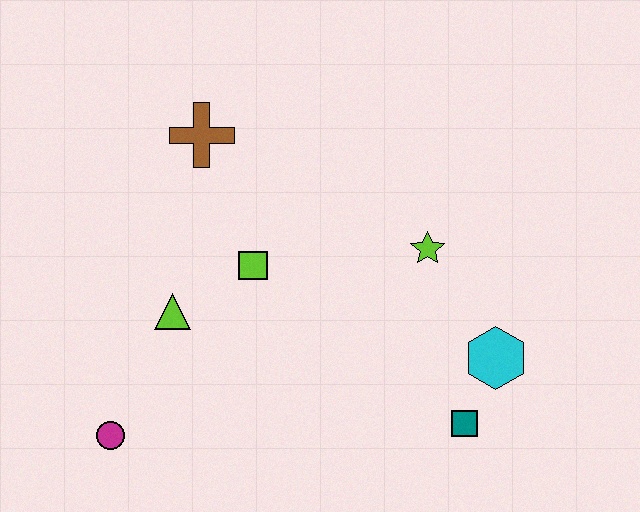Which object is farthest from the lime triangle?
The cyan hexagon is farthest from the lime triangle.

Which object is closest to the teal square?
The cyan hexagon is closest to the teal square.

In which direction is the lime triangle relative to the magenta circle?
The lime triangle is above the magenta circle.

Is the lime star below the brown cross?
Yes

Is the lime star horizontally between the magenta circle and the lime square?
No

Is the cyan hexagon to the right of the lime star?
Yes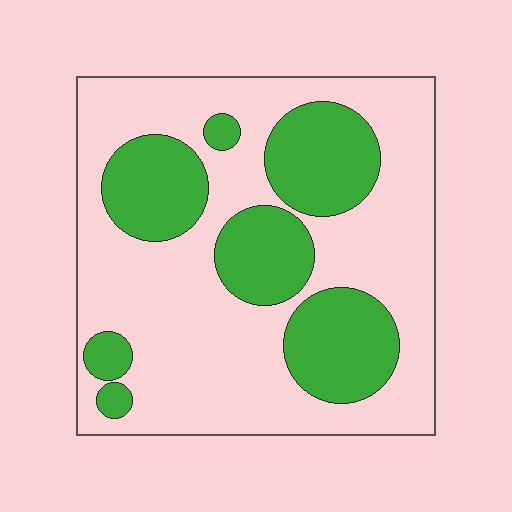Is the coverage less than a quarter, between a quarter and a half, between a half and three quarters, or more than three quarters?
Between a quarter and a half.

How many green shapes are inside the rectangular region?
7.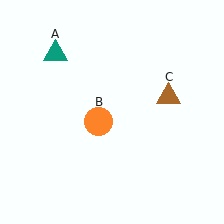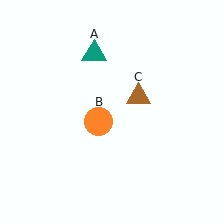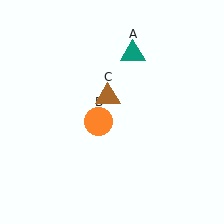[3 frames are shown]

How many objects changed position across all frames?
2 objects changed position: teal triangle (object A), brown triangle (object C).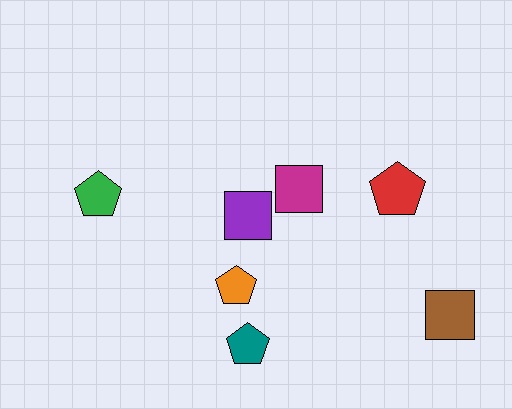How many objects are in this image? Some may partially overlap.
There are 7 objects.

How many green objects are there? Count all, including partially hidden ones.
There is 1 green object.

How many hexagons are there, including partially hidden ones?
There are no hexagons.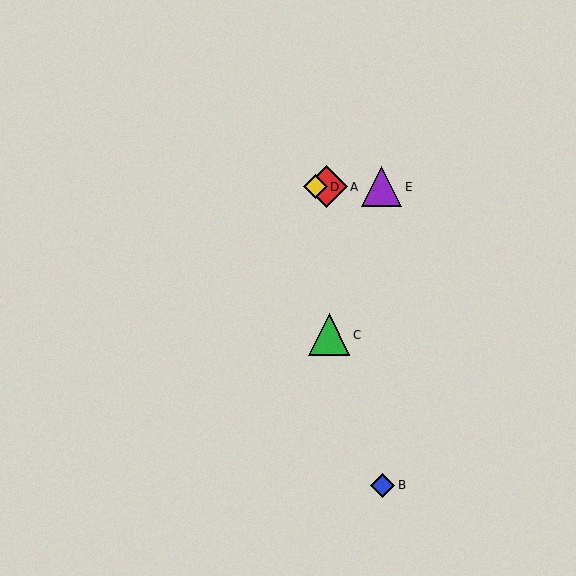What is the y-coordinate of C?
Object C is at y≈335.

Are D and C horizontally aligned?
No, D is at y≈187 and C is at y≈335.